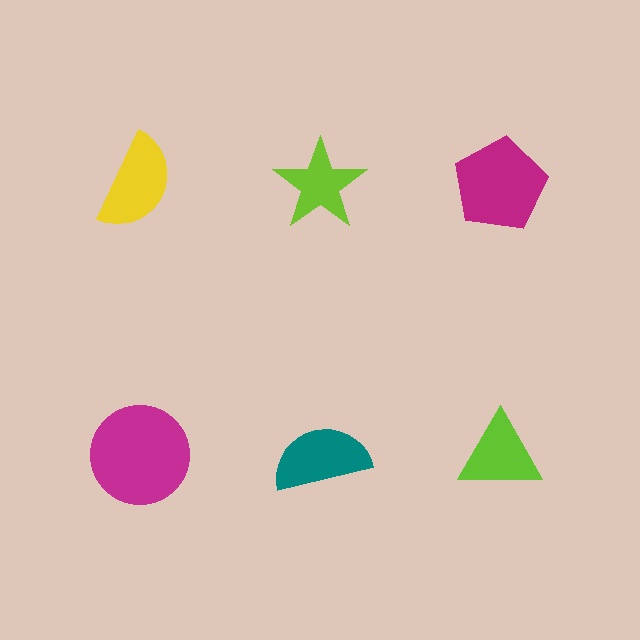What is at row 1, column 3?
A magenta pentagon.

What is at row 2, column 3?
A lime triangle.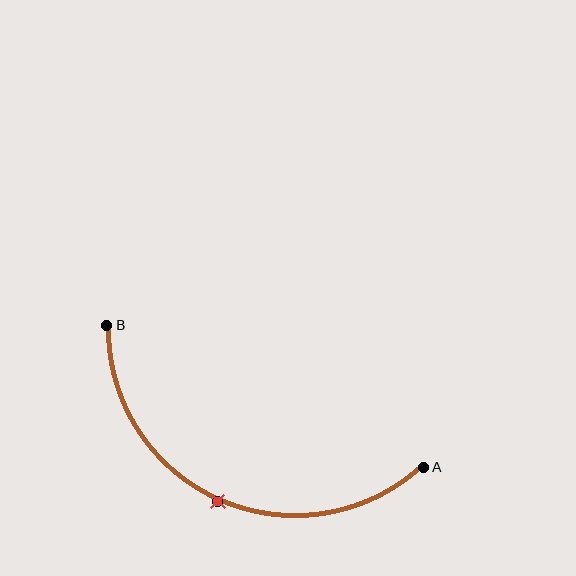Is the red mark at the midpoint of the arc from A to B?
Yes. The red mark lies on the arc at equal arc-length from both A and B — it is the arc midpoint.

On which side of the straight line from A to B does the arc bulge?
The arc bulges below the straight line connecting A and B.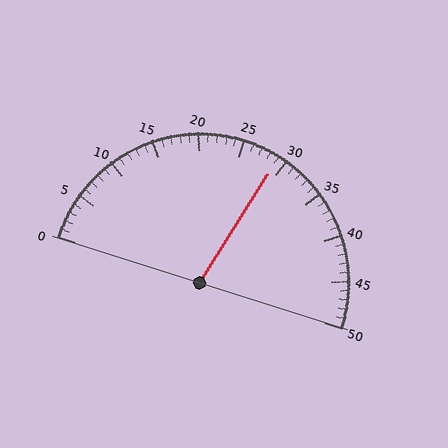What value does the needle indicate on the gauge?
The needle indicates approximately 29.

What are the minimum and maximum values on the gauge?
The gauge ranges from 0 to 50.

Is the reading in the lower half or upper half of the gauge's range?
The reading is in the upper half of the range (0 to 50).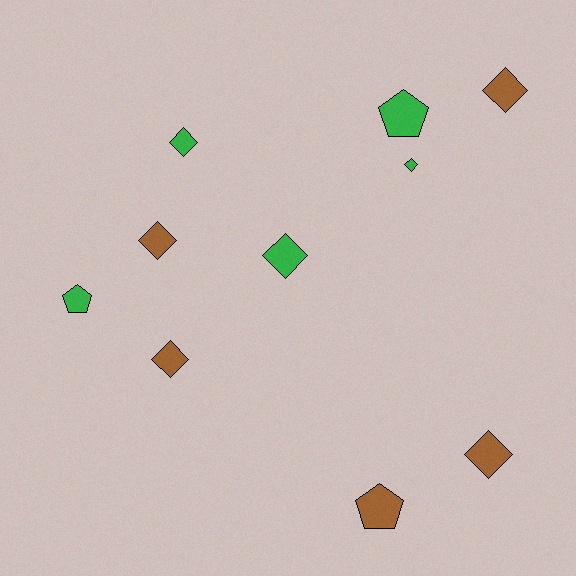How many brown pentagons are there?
There is 1 brown pentagon.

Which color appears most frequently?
Green, with 5 objects.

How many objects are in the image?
There are 10 objects.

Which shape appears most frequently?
Diamond, with 7 objects.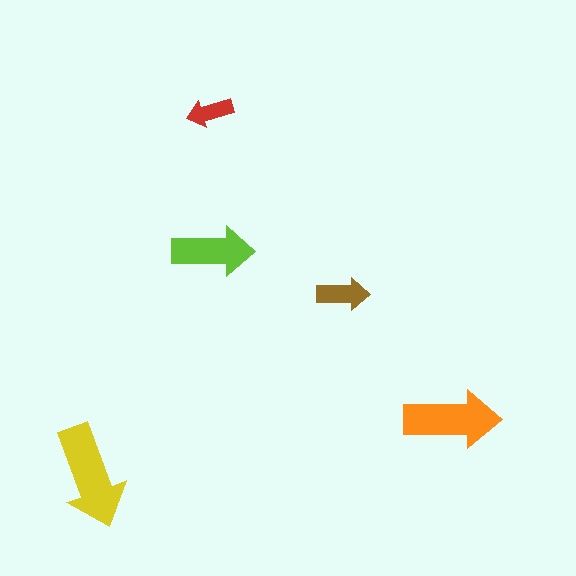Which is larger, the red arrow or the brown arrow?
The brown one.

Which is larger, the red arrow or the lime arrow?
The lime one.